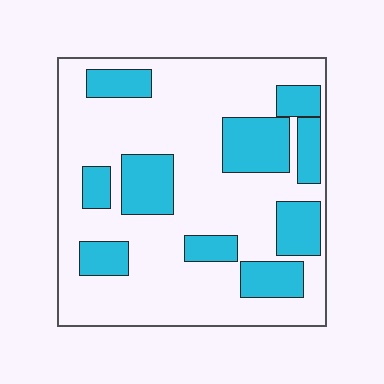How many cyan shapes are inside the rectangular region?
10.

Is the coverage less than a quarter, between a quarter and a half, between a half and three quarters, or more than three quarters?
Between a quarter and a half.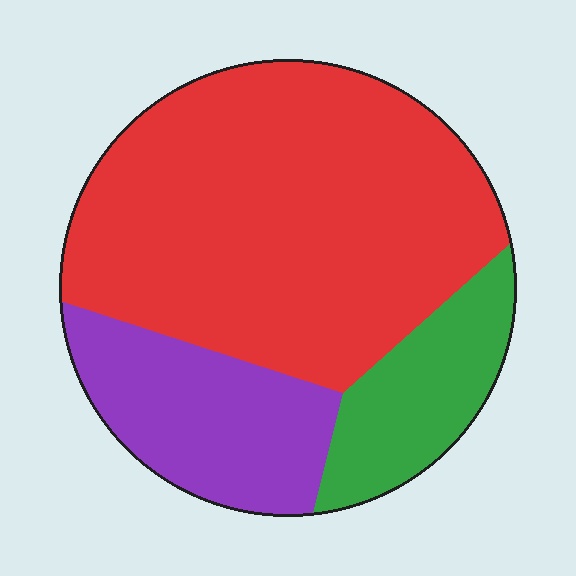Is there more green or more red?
Red.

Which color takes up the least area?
Green, at roughly 15%.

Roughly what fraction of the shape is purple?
Purple covers about 20% of the shape.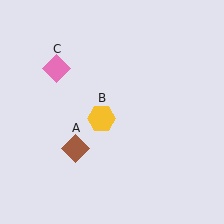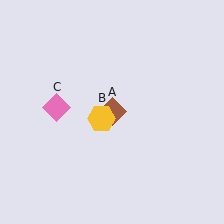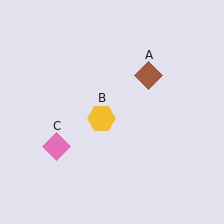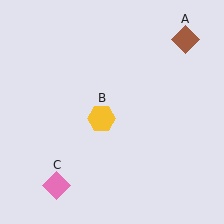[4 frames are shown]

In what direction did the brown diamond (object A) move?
The brown diamond (object A) moved up and to the right.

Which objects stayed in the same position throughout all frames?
Yellow hexagon (object B) remained stationary.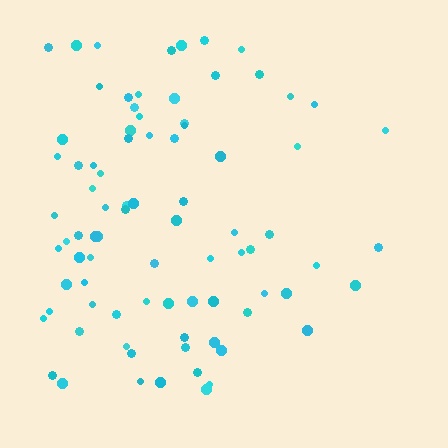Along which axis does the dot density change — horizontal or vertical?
Horizontal.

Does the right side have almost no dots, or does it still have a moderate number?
Still a moderate number, just noticeably fewer than the left.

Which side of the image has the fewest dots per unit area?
The right.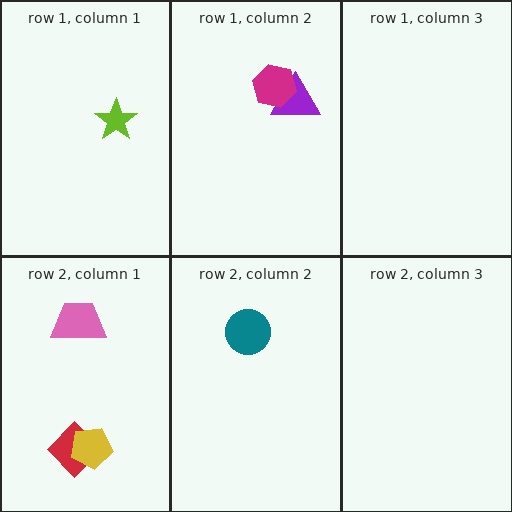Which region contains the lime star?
The row 1, column 1 region.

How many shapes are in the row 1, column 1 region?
1.